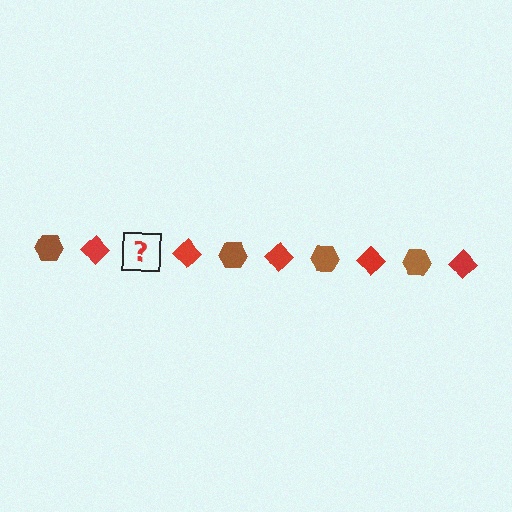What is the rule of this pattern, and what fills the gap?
The rule is that the pattern alternates between brown hexagon and red diamond. The gap should be filled with a brown hexagon.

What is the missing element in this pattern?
The missing element is a brown hexagon.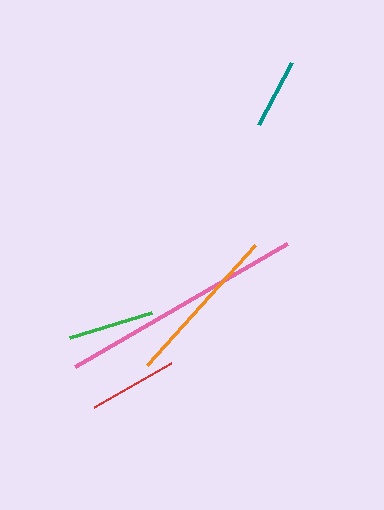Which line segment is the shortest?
The teal line is the shortest at approximately 71 pixels.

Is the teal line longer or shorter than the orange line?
The orange line is longer than the teal line.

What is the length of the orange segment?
The orange segment is approximately 161 pixels long.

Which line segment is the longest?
The pink line is the longest at approximately 246 pixels.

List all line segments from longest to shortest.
From longest to shortest: pink, orange, red, green, teal.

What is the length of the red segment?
The red segment is approximately 89 pixels long.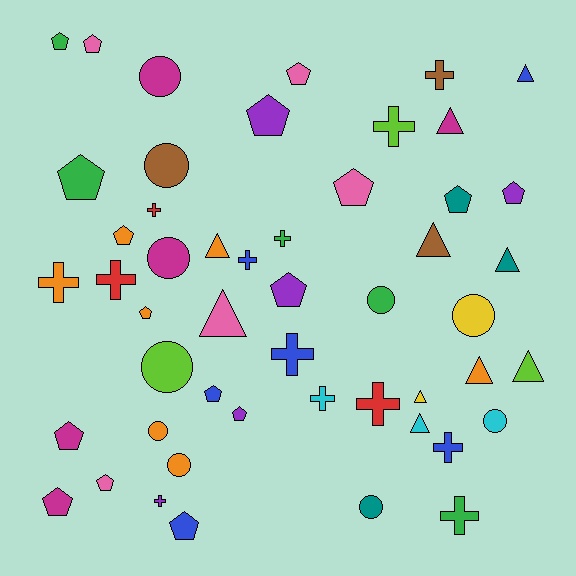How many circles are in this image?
There are 10 circles.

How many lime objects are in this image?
There are 3 lime objects.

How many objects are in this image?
There are 50 objects.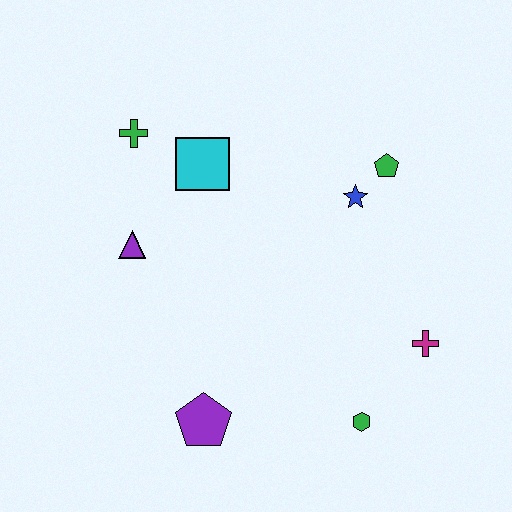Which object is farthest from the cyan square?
The green hexagon is farthest from the cyan square.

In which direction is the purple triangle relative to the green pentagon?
The purple triangle is to the left of the green pentagon.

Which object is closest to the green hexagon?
The magenta cross is closest to the green hexagon.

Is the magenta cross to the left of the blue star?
No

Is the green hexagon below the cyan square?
Yes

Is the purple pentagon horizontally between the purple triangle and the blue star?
Yes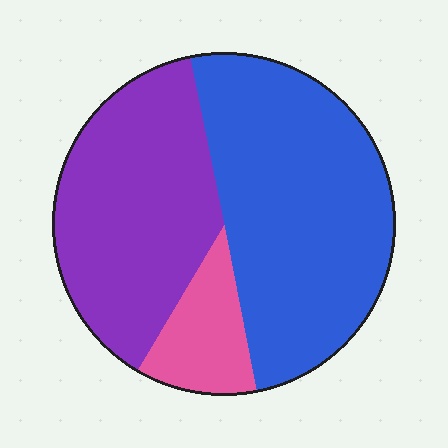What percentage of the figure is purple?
Purple takes up about three eighths (3/8) of the figure.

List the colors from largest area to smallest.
From largest to smallest: blue, purple, pink.